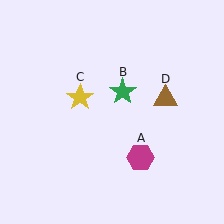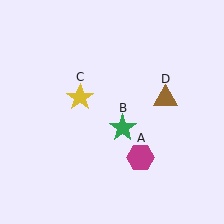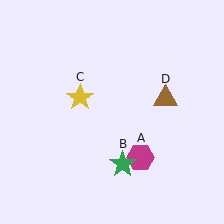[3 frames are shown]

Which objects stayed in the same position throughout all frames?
Magenta hexagon (object A) and yellow star (object C) and brown triangle (object D) remained stationary.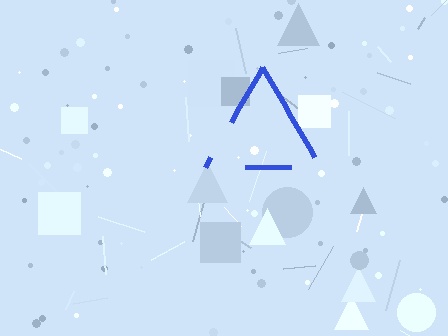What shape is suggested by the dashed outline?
The dashed outline suggests a triangle.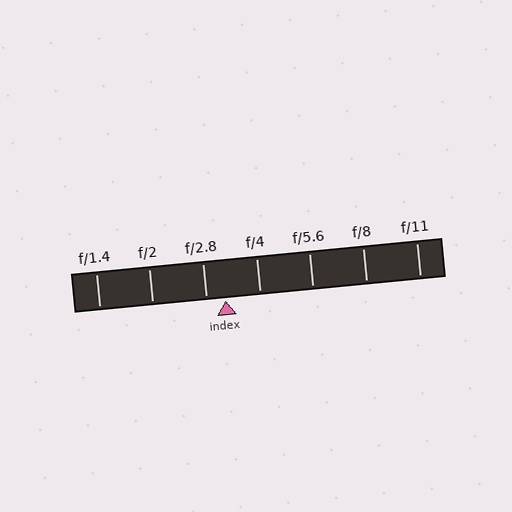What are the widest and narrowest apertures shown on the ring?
The widest aperture shown is f/1.4 and the narrowest is f/11.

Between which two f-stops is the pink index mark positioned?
The index mark is between f/2.8 and f/4.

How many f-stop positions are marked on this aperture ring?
There are 7 f-stop positions marked.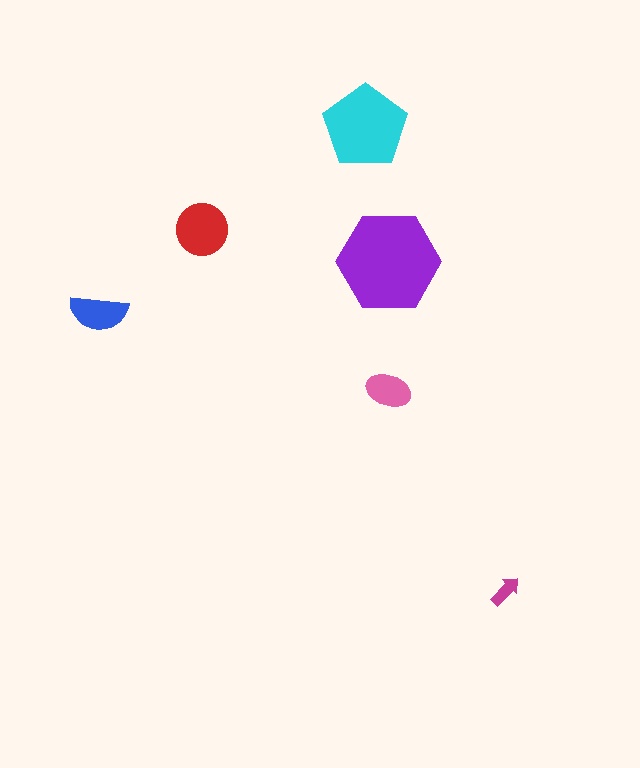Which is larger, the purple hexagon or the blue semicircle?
The purple hexagon.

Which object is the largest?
The purple hexagon.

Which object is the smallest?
The magenta arrow.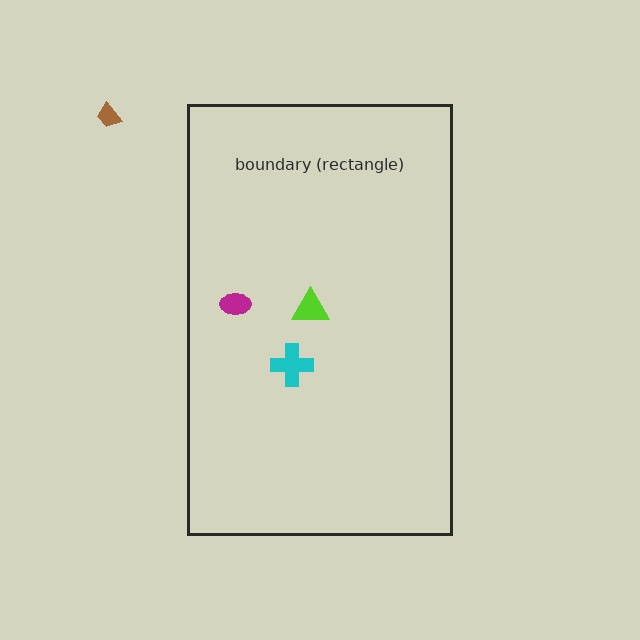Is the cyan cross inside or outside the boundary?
Inside.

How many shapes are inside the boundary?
3 inside, 1 outside.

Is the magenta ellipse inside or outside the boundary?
Inside.